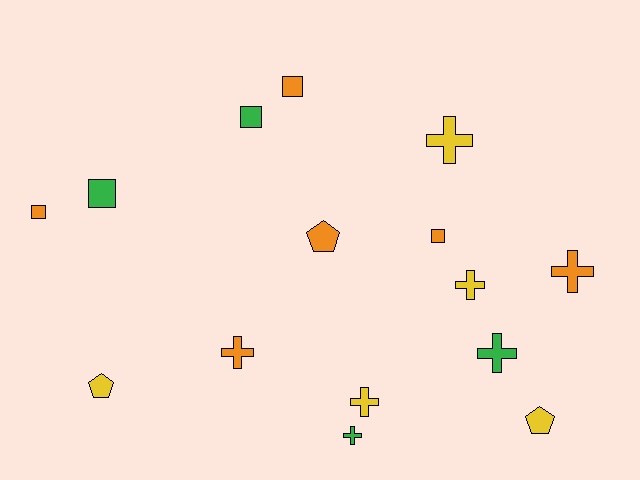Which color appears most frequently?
Orange, with 6 objects.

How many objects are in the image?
There are 15 objects.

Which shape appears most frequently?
Cross, with 7 objects.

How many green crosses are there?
There are 2 green crosses.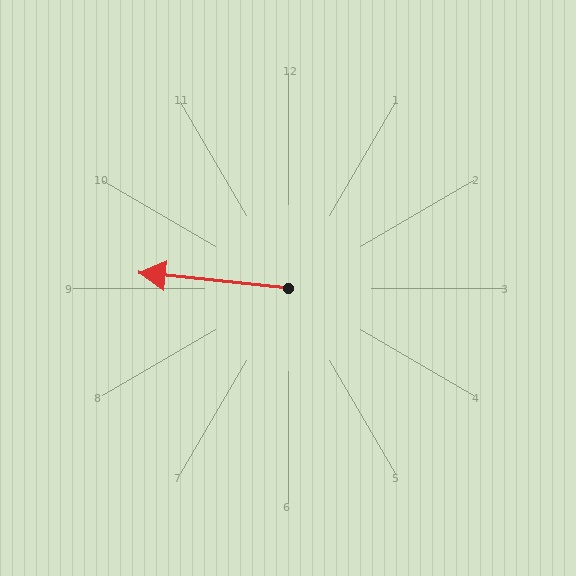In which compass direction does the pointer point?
West.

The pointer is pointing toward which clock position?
Roughly 9 o'clock.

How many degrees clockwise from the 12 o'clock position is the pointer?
Approximately 276 degrees.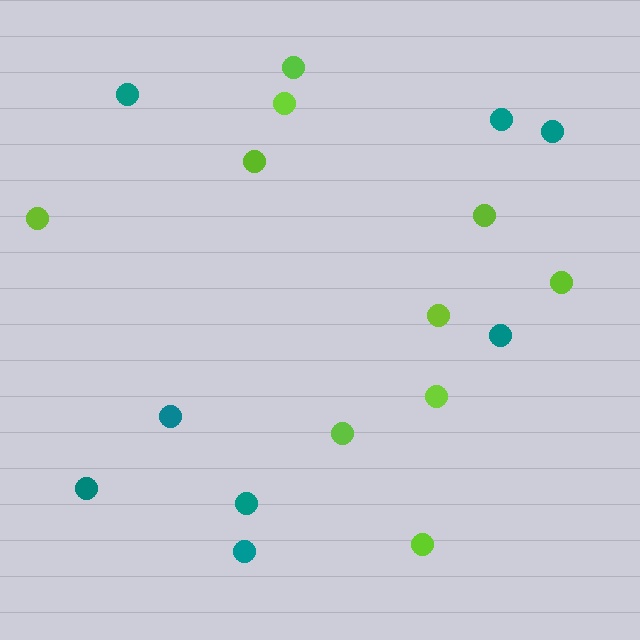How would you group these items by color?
There are 2 groups: one group of teal circles (8) and one group of lime circles (10).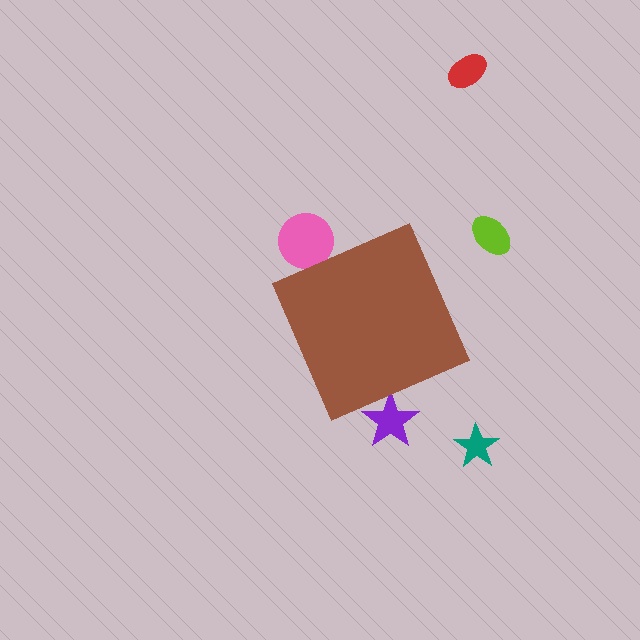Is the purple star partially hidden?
Yes, the purple star is partially hidden behind the brown diamond.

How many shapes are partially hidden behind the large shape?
2 shapes are partially hidden.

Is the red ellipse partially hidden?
No, the red ellipse is fully visible.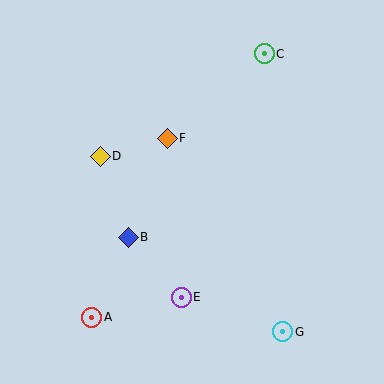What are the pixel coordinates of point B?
Point B is at (128, 237).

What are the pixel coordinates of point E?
Point E is at (181, 297).